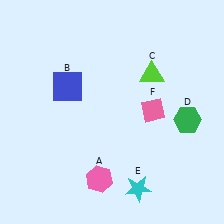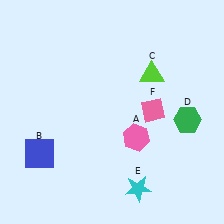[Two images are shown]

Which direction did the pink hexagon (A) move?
The pink hexagon (A) moved up.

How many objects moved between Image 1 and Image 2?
2 objects moved between the two images.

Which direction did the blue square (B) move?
The blue square (B) moved down.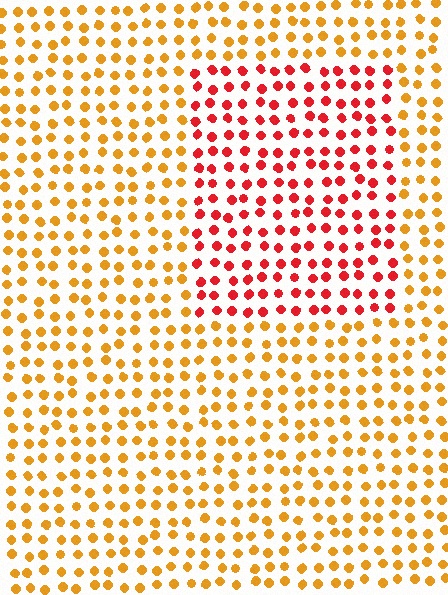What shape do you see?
I see a rectangle.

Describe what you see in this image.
The image is filled with small orange elements in a uniform arrangement. A rectangle-shaped region is visible where the elements are tinted to a slightly different hue, forming a subtle color boundary.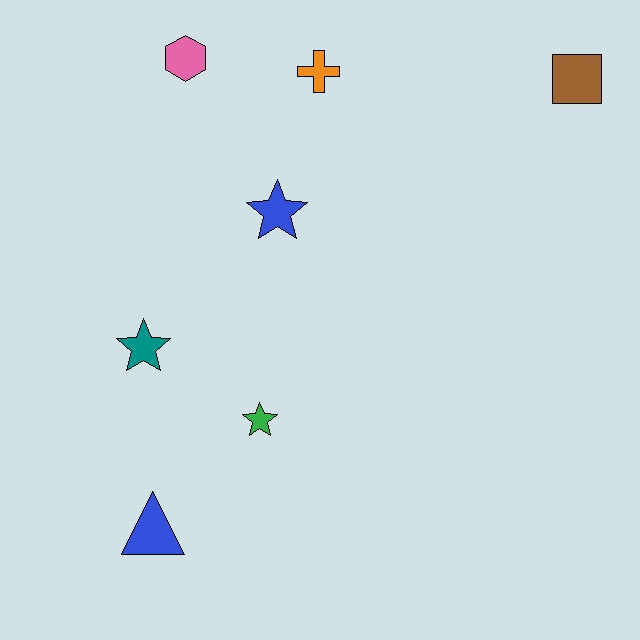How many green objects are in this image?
There is 1 green object.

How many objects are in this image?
There are 7 objects.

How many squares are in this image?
There is 1 square.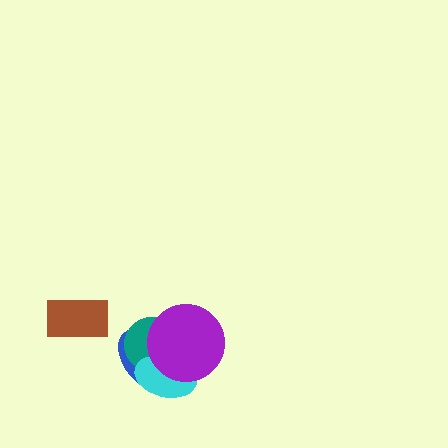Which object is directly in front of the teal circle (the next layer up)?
The cyan ellipse is directly in front of the teal circle.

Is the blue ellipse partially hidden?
Yes, it is partially covered by another shape.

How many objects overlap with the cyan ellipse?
3 objects overlap with the cyan ellipse.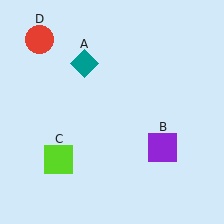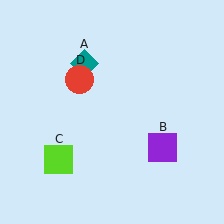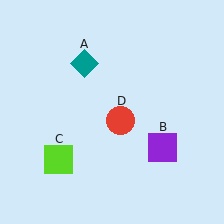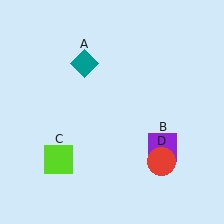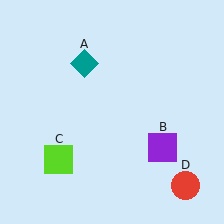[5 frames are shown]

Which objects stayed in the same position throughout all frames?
Teal diamond (object A) and purple square (object B) and lime square (object C) remained stationary.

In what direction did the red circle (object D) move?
The red circle (object D) moved down and to the right.